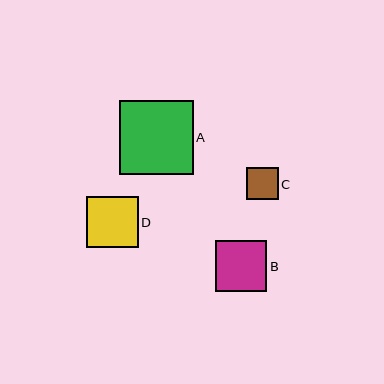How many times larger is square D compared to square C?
Square D is approximately 1.6 times the size of square C.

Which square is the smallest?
Square C is the smallest with a size of approximately 32 pixels.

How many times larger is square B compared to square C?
Square B is approximately 1.6 times the size of square C.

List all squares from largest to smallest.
From largest to smallest: A, D, B, C.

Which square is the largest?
Square A is the largest with a size of approximately 74 pixels.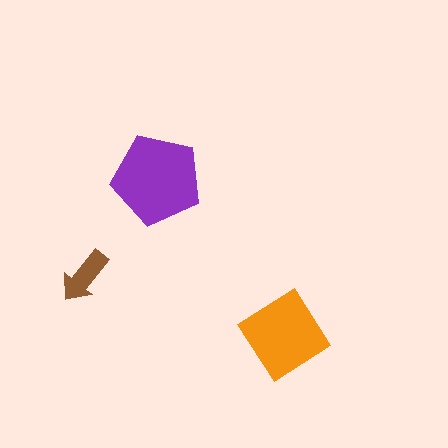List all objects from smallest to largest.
The brown arrow, the orange diamond, the purple pentagon.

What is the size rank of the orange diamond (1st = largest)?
2nd.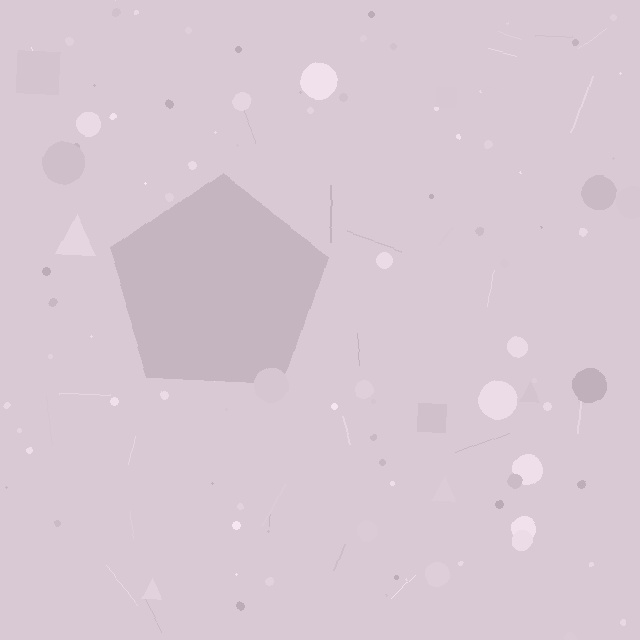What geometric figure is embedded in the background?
A pentagon is embedded in the background.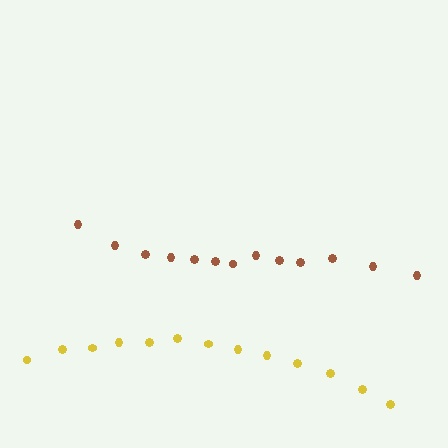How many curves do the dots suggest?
There are 2 distinct paths.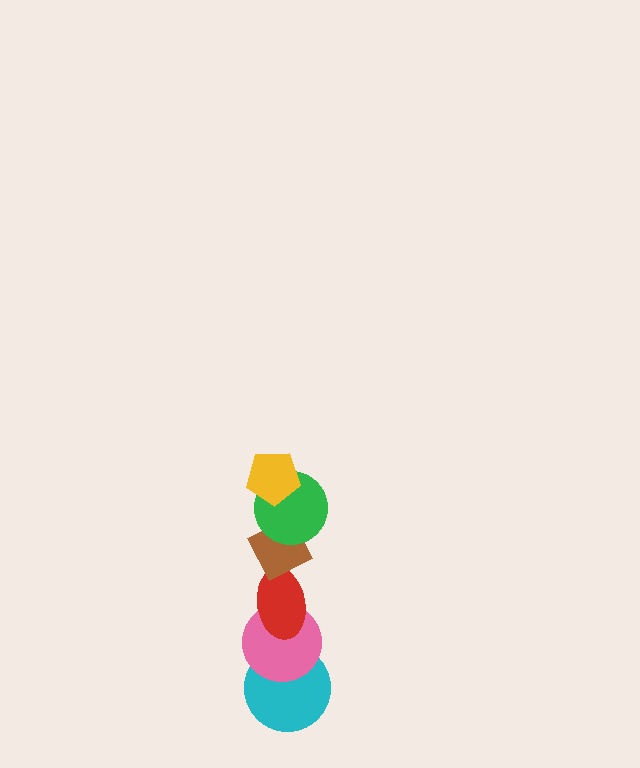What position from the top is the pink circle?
The pink circle is 5th from the top.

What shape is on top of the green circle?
The yellow pentagon is on top of the green circle.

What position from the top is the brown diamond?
The brown diamond is 3rd from the top.